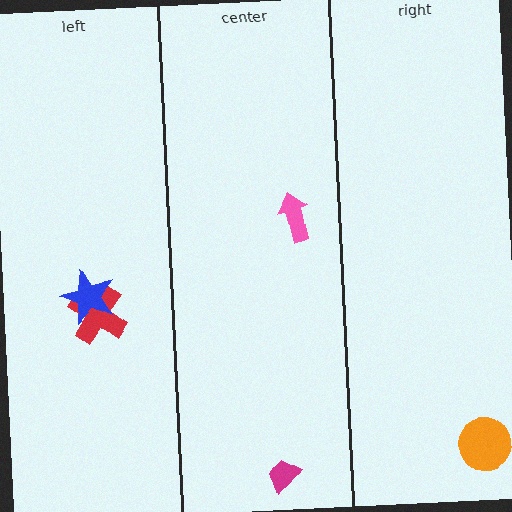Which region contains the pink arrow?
The center region.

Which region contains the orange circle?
The right region.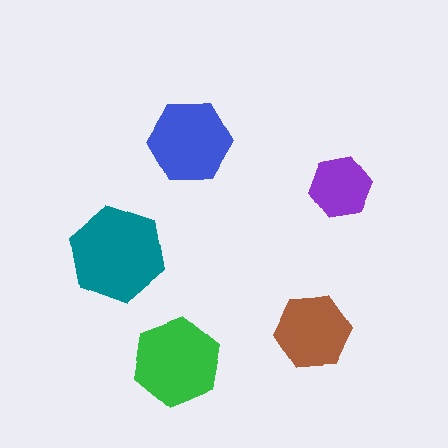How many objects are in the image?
There are 5 objects in the image.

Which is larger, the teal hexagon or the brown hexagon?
The teal one.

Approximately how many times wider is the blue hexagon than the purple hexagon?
About 1.5 times wider.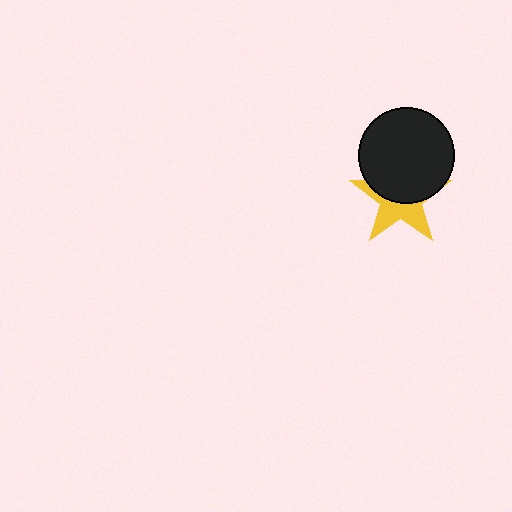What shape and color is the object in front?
The object in front is a black circle.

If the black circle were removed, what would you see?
You would see the complete yellow star.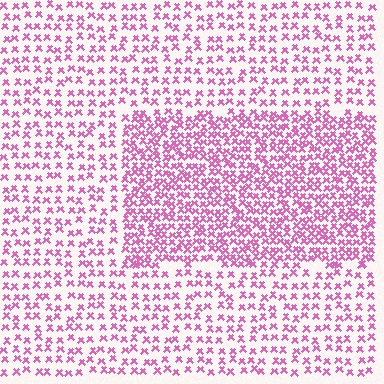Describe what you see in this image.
The image contains small pink elements arranged at two different densities. A rectangle-shaped region is visible where the elements are more densely packed than the surrounding area.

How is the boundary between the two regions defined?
The boundary is defined by a change in element density (approximately 2.0x ratio). All elements are the same color, size, and shape.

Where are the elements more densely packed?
The elements are more densely packed inside the rectangle boundary.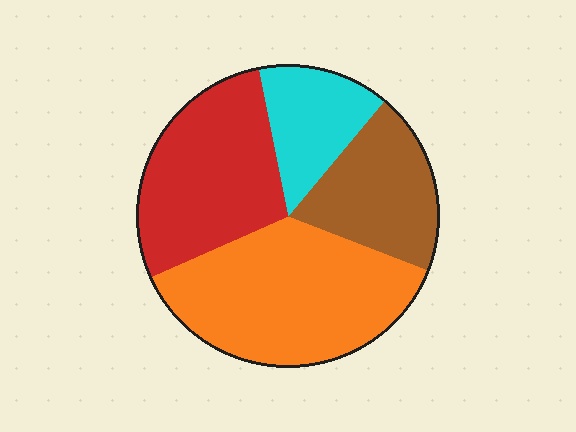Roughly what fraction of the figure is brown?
Brown covers 20% of the figure.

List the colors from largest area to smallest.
From largest to smallest: orange, red, brown, cyan.